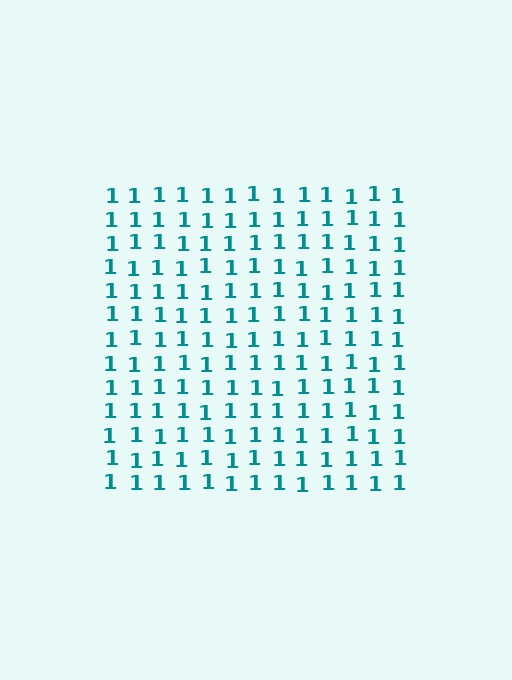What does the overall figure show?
The overall figure shows a square.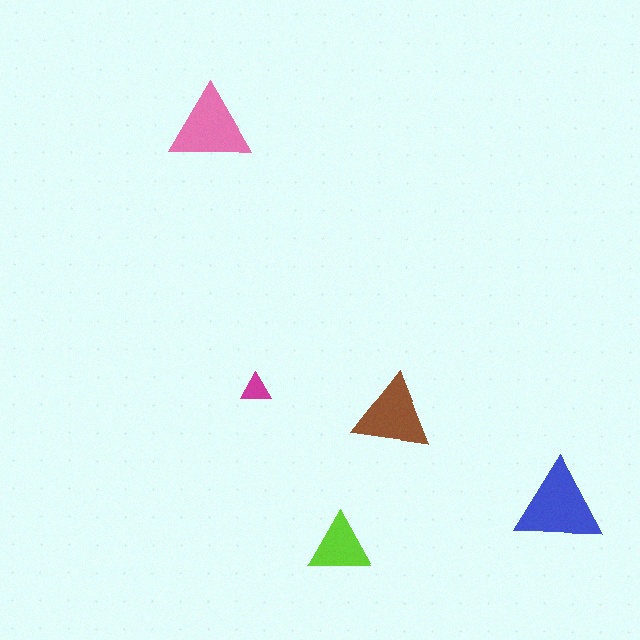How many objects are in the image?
There are 5 objects in the image.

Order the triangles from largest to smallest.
the blue one, the pink one, the brown one, the lime one, the magenta one.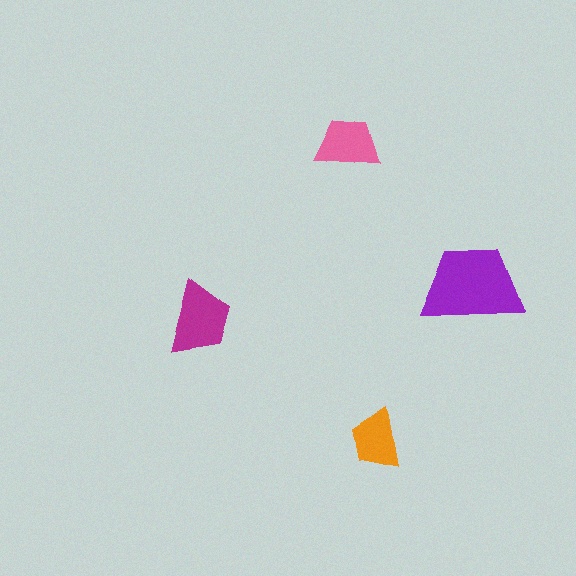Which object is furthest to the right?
The purple trapezoid is rightmost.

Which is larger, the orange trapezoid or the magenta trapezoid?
The magenta one.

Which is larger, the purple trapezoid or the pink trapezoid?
The purple one.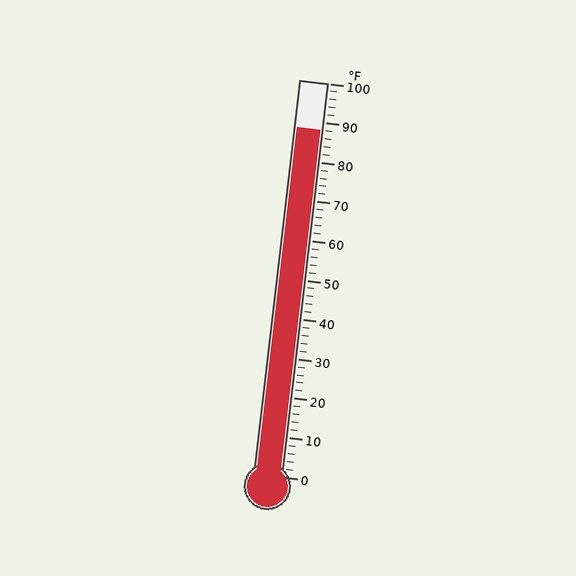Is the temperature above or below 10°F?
The temperature is above 10°F.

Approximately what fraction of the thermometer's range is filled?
The thermometer is filled to approximately 90% of its range.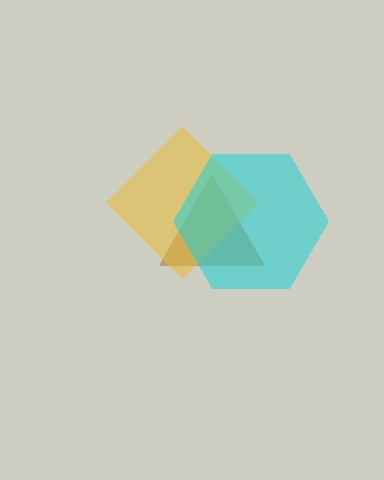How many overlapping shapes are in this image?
There are 3 overlapping shapes in the image.